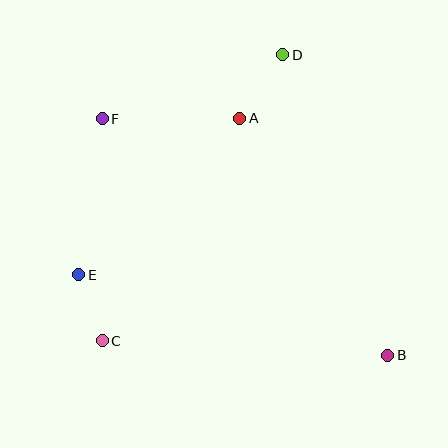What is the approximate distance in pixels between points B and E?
The distance between B and E is approximately 319 pixels.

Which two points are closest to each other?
Points C and E are closest to each other.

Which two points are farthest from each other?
Points B and F are farthest from each other.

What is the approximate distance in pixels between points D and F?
The distance between D and F is approximately 192 pixels.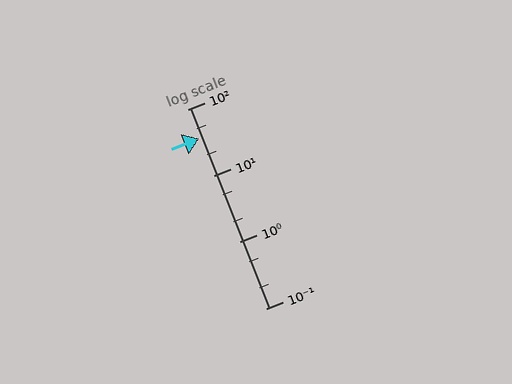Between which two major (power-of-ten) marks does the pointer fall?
The pointer is between 10 and 100.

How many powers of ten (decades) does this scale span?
The scale spans 3 decades, from 0.1 to 100.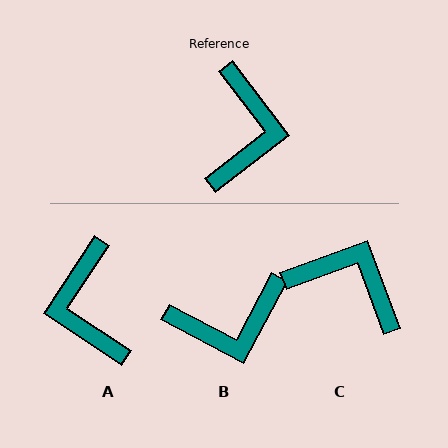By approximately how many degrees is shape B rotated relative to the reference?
Approximately 65 degrees clockwise.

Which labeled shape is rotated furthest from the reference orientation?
A, about 161 degrees away.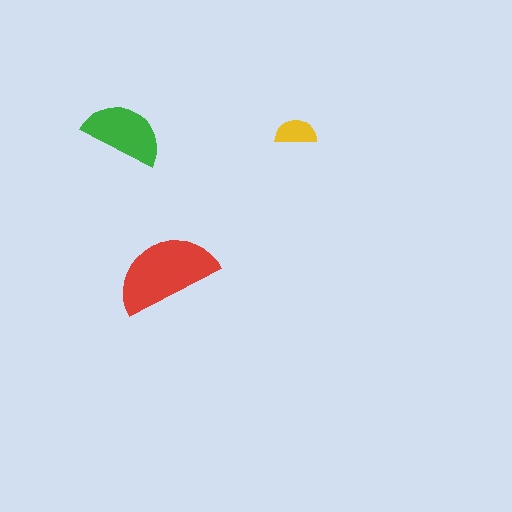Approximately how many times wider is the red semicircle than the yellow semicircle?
About 2.5 times wider.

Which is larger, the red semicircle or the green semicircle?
The red one.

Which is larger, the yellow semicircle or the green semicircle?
The green one.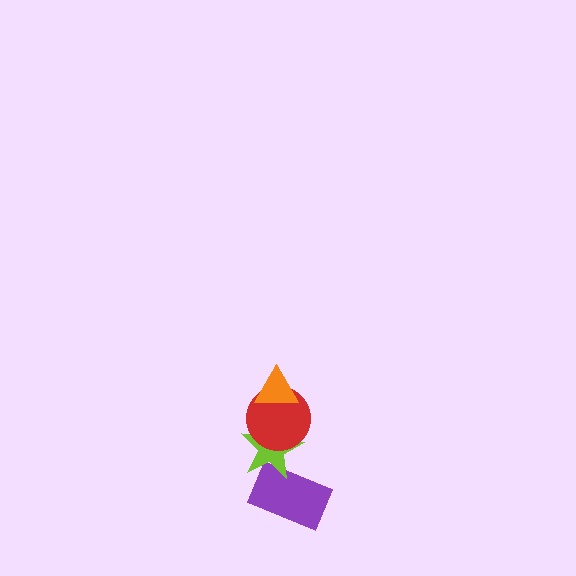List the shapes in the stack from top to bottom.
From top to bottom: the orange triangle, the red circle, the lime star, the purple rectangle.